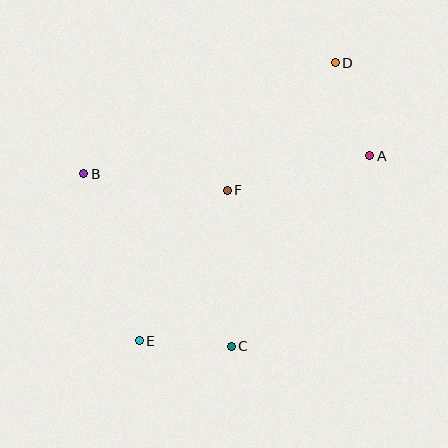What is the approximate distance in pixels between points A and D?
The distance between A and D is approximately 99 pixels.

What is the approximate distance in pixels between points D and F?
The distance between D and F is approximately 167 pixels.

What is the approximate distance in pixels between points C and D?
The distance between C and D is approximately 302 pixels.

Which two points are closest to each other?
Points C and E are closest to each other.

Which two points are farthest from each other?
Points D and E are farthest from each other.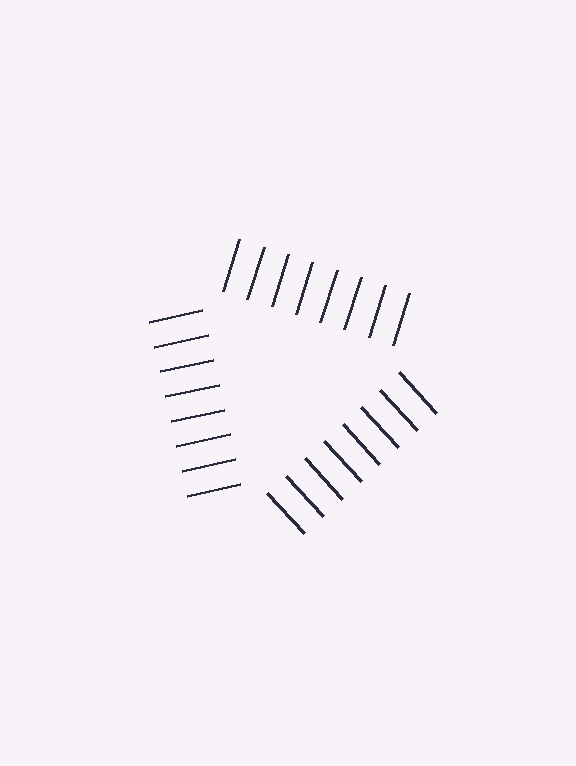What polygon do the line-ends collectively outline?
An illusory triangle — the line segments terminate on its edges but no continuous stroke is drawn.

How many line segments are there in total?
24 — 8 along each of the 3 edges.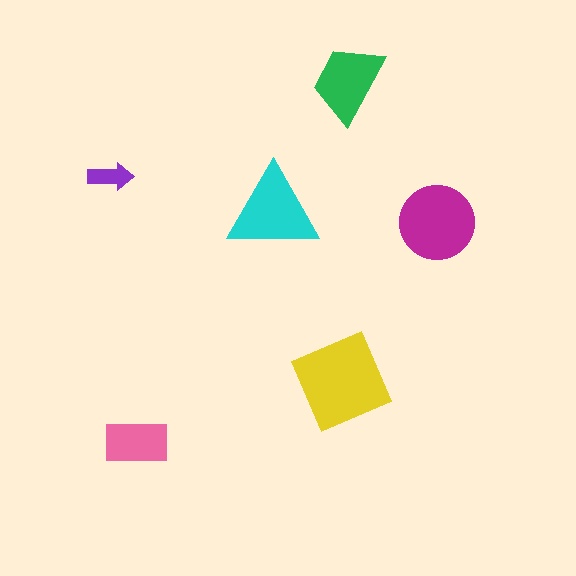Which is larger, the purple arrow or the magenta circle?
The magenta circle.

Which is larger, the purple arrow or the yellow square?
The yellow square.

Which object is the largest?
The yellow square.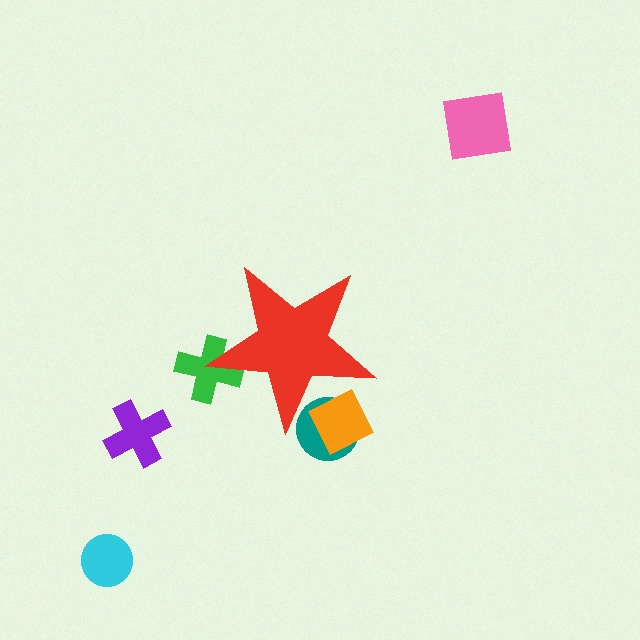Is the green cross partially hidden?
Yes, the green cross is partially hidden behind the red star.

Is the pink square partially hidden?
No, the pink square is fully visible.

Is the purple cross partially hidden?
No, the purple cross is fully visible.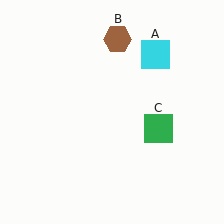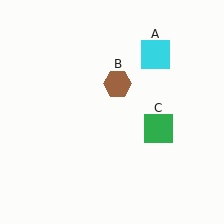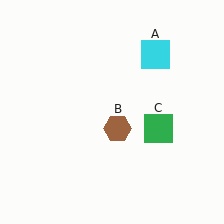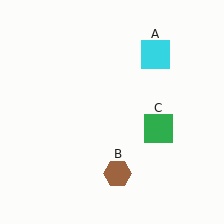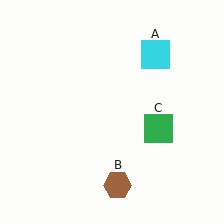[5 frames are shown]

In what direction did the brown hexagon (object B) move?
The brown hexagon (object B) moved down.